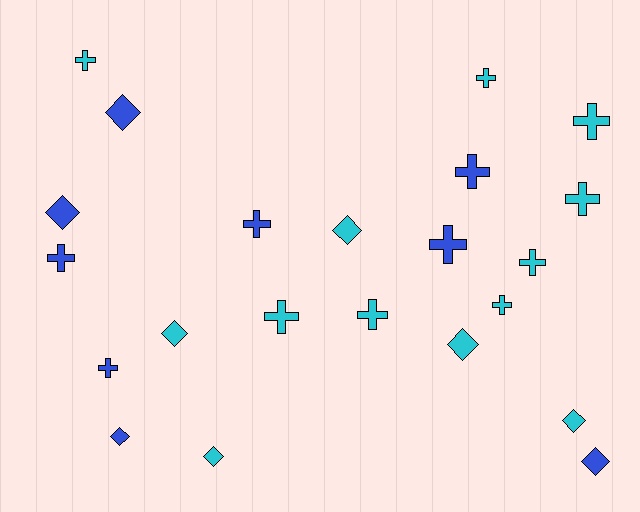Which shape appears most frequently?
Cross, with 13 objects.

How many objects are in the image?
There are 22 objects.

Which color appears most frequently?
Cyan, with 13 objects.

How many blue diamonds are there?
There are 4 blue diamonds.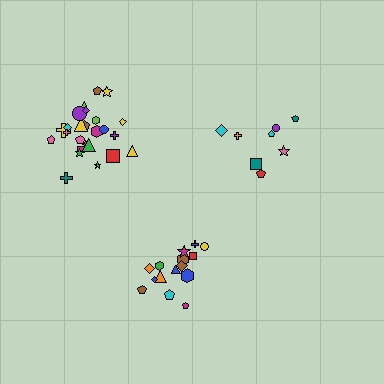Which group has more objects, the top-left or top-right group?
The top-left group.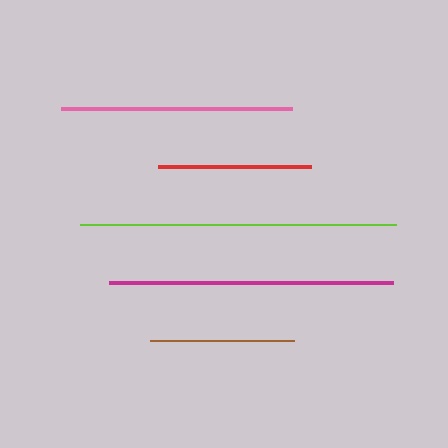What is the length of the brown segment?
The brown segment is approximately 144 pixels long.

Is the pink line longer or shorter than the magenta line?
The magenta line is longer than the pink line.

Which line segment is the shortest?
The brown line is the shortest at approximately 144 pixels.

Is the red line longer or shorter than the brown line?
The red line is longer than the brown line.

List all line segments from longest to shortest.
From longest to shortest: lime, magenta, pink, red, brown.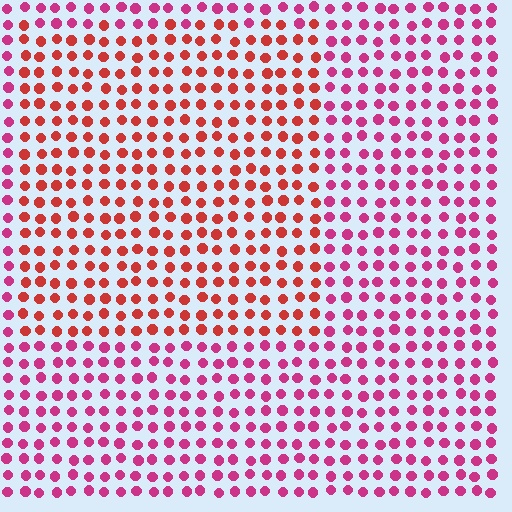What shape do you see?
I see a rectangle.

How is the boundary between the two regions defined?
The boundary is defined purely by a slight shift in hue (about 34 degrees). Spacing, size, and orientation are identical on both sides.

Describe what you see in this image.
The image is filled with small magenta elements in a uniform arrangement. A rectangle-shaped region is visible where the elements are tinted to a slightly different hue, forming a subtle color boundary.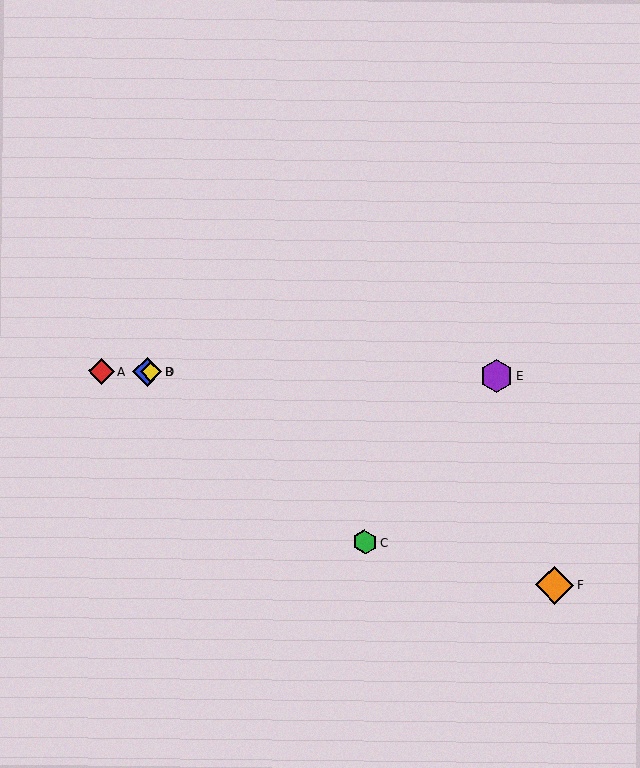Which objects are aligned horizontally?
Objects A, B, D, E are aligned horizontally.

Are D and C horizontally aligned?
No, D is at y≈372 and C is at y≈542.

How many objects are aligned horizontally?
4 objects (A, B, D, E) are aligned horizontally.